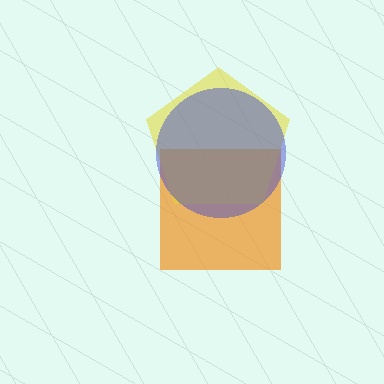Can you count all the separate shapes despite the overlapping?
Yes, there are 3 separate shapes.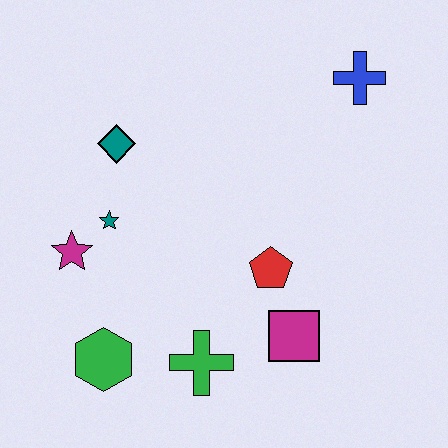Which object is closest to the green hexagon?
The green cross is closest to the green hexagon.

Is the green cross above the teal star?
No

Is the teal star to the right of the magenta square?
No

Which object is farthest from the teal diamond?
The magenta square is farthest from the teal diamond.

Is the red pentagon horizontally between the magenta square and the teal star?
Yes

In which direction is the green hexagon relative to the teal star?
The green hexagon is below the teal star.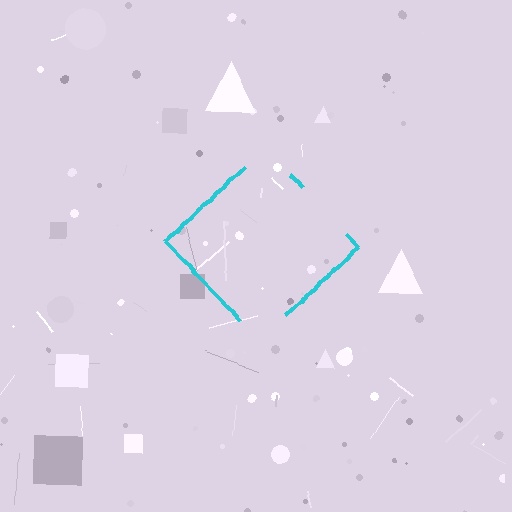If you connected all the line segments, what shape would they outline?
They would outline a diamond.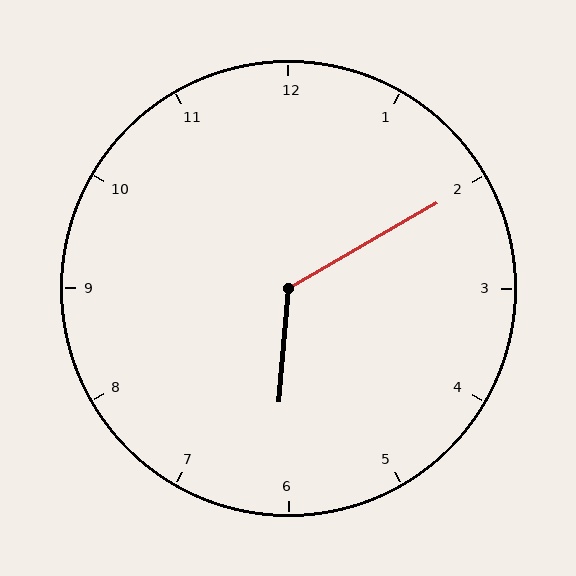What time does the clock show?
6:10.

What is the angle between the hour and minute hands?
Approximately 125 degrees.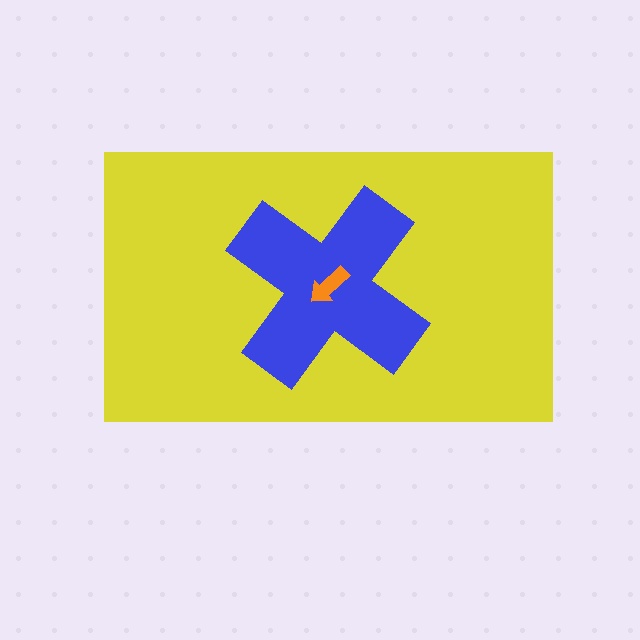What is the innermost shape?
The orange arrow.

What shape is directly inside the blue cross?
The orange arrow.